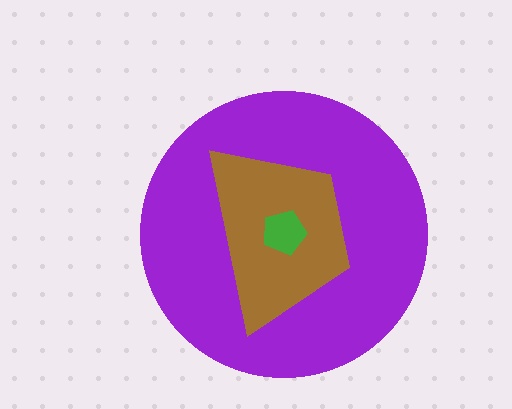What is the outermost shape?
The purple circle.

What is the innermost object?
The green pentagon.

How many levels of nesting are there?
3.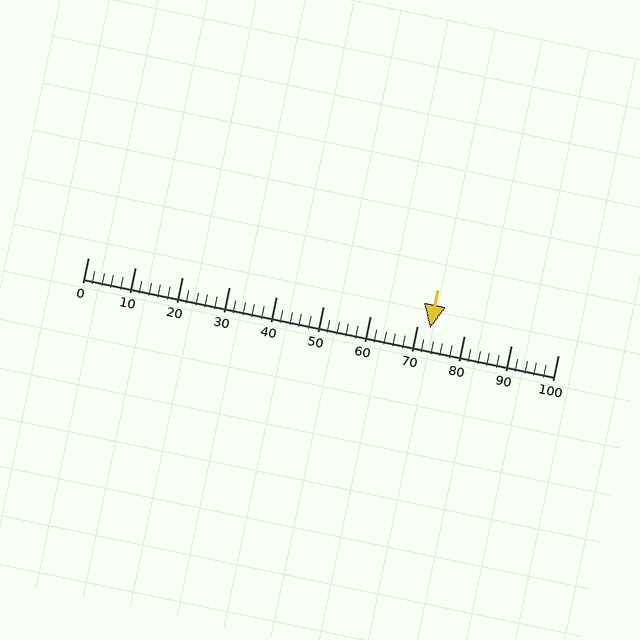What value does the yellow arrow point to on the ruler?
The yellow arrow points to approximately 73.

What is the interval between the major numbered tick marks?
The major tick marks are spaced 10 units apart.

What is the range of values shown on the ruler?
The ruler shows values from 0 to 100.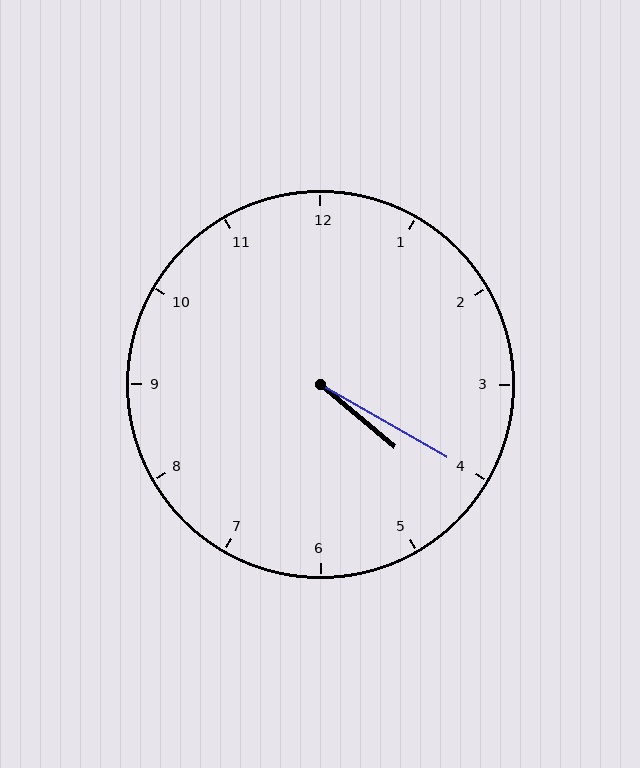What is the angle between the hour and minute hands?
Approximately 10 degrees.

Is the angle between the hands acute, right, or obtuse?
It is acute.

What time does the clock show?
4:20.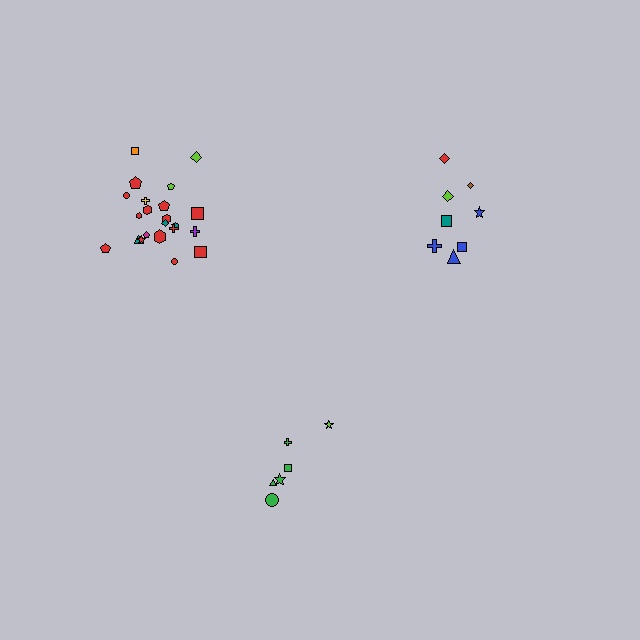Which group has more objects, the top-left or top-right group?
The top-left group.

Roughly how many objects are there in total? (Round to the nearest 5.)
Roughly 35 objects in total.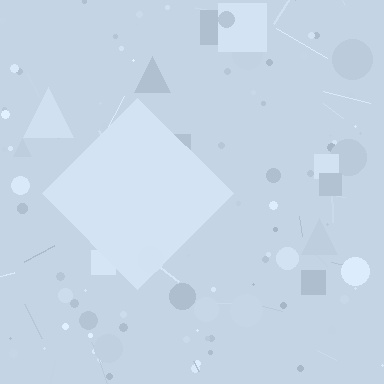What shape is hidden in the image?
A diamond is hidden in the image.